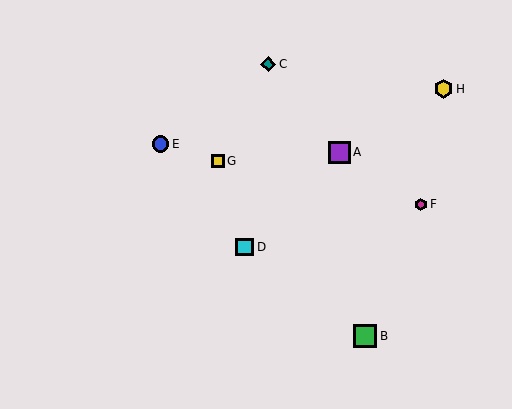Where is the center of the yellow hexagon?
The center of the yellow hexagon is at (444, 89).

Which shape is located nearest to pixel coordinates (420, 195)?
The magenta hexagon (labeled F) at (421, 204) is nearest to that location.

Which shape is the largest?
The green square (labeled B) is the largest.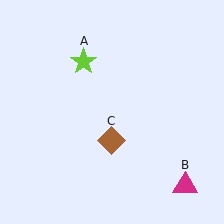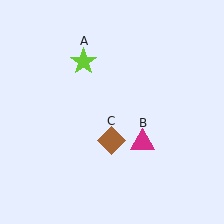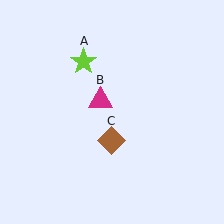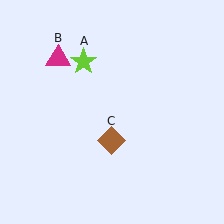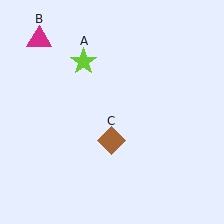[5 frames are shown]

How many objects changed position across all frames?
1 object changed position: magenta triangle (object B).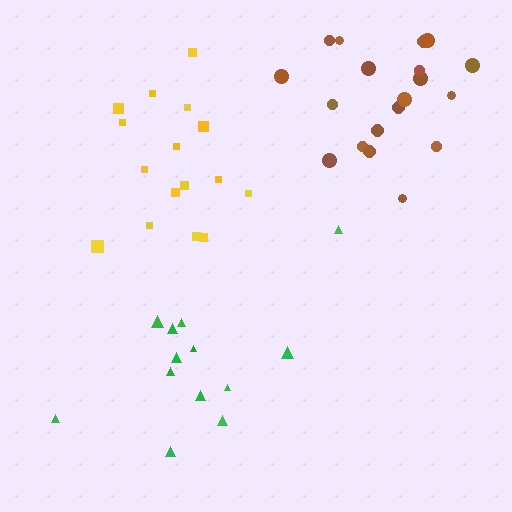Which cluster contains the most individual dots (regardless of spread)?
Brown (19).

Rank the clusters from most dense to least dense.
yellow, brown, green.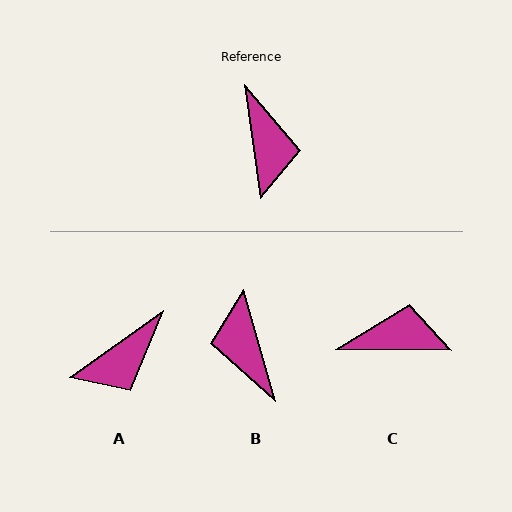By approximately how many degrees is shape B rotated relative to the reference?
Approximately 172 degrees clockwise.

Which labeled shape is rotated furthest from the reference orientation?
B, about 172 degrees away.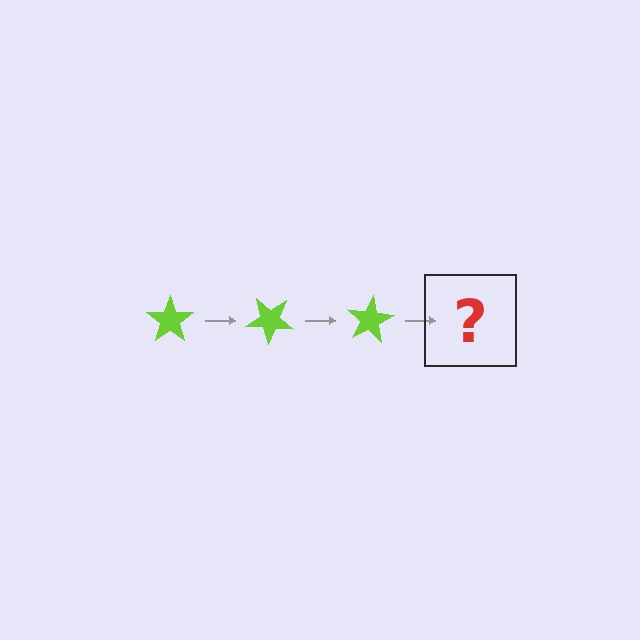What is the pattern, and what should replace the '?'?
The pattern is that the star rotates 40 degrees each step. The '?' should be a lime star rotated 120 degrees.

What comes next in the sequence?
The next element should be a lime star rotated 120 degrees.